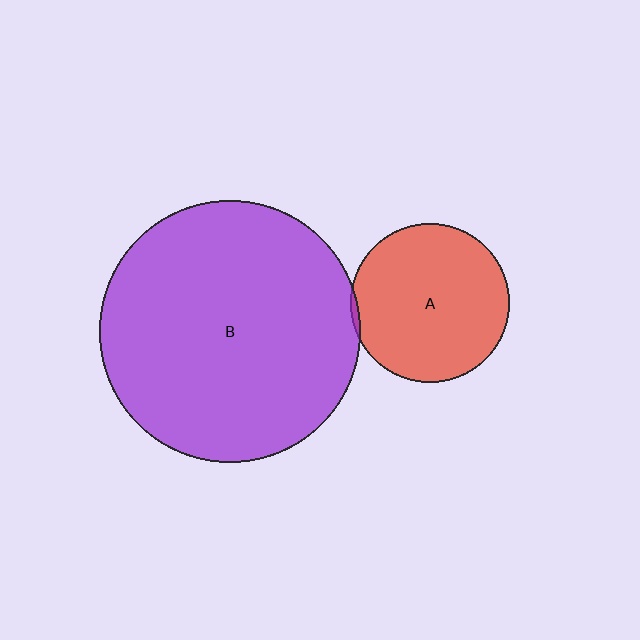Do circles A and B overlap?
Yes.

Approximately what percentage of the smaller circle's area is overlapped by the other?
Approximately 5%.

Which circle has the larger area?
Circle B (purple).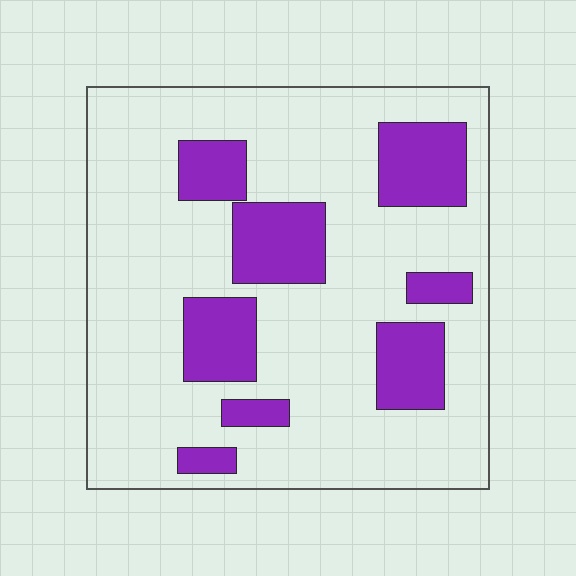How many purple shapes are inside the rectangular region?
8.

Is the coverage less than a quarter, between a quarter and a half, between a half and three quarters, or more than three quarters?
Less than a quarter.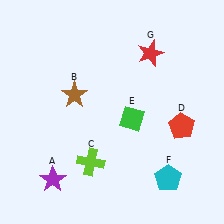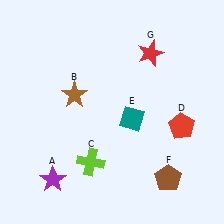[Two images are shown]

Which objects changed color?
E changed from green to teal. F changed from cyan to brown.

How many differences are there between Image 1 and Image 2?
There are 2 differences between the two images.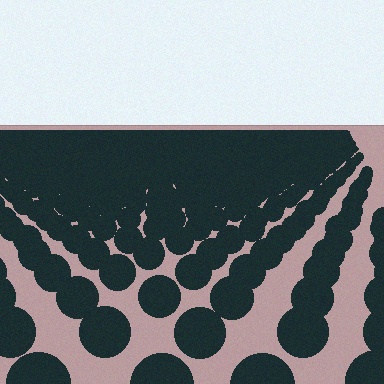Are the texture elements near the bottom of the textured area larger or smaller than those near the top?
Larger. Near the bottom, elements are closer to the viewer and appear at a bigger on-screen size.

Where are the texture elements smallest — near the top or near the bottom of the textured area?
Near the top.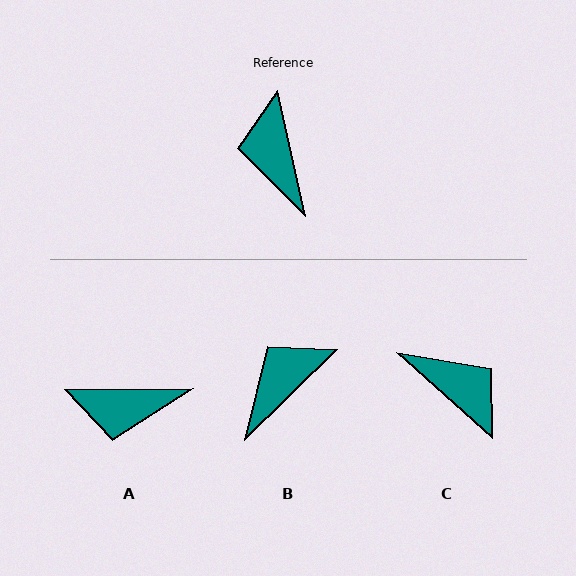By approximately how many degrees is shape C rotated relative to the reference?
Approximately 145 degrees clockwise.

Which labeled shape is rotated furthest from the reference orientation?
C, about 145 degrees away.